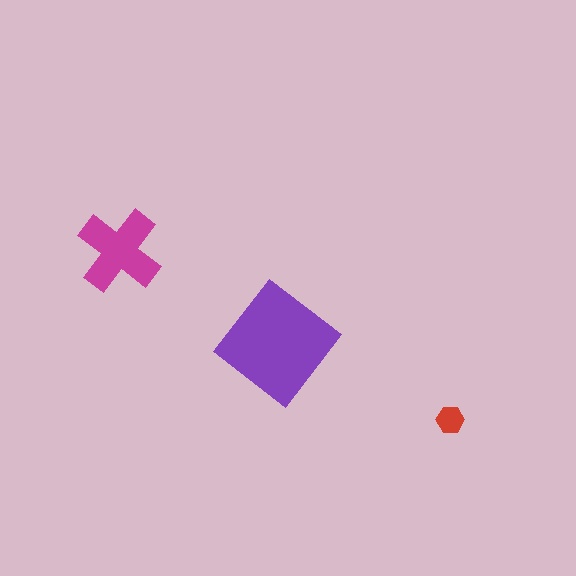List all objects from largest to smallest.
The purple diamond, the magenta cross, the red hexagon.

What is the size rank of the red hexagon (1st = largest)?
3rd.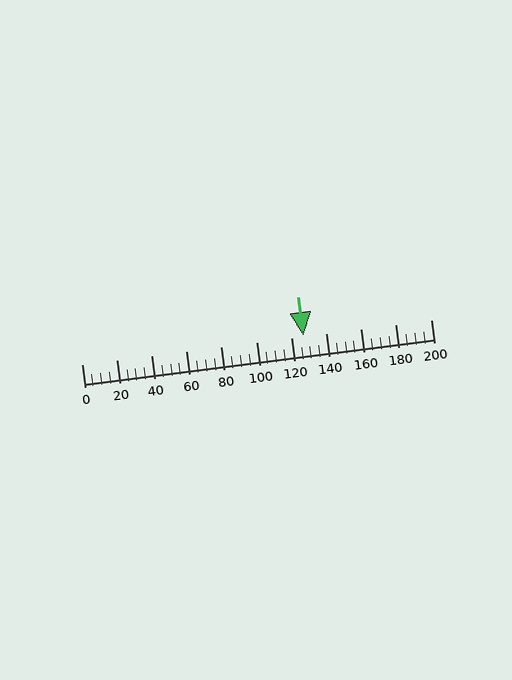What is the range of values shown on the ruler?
The ruler shows values from 0 to 200.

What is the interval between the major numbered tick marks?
The major tick marks are spaced 20 units apart.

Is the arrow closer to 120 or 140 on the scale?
The arrow is closer to 120.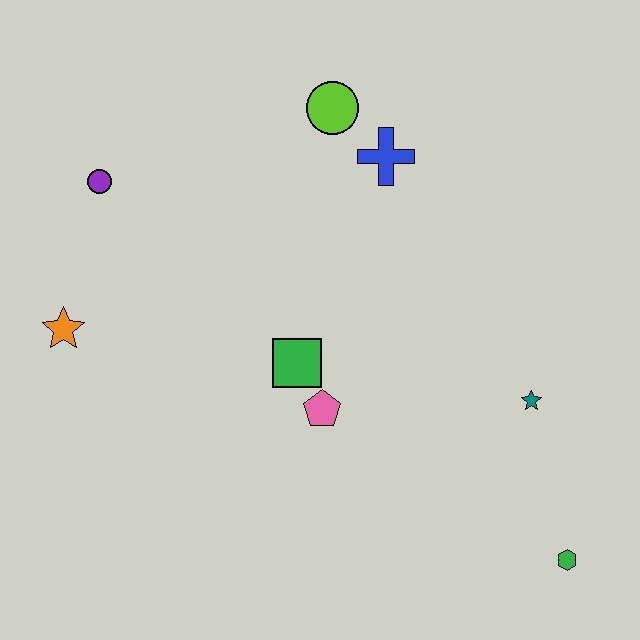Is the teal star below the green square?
Yes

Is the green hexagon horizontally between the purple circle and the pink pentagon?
No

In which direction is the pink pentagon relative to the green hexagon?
The pink pentagon is to the left of the green hexagon.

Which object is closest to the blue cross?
The lime circle is closest to the blue cross.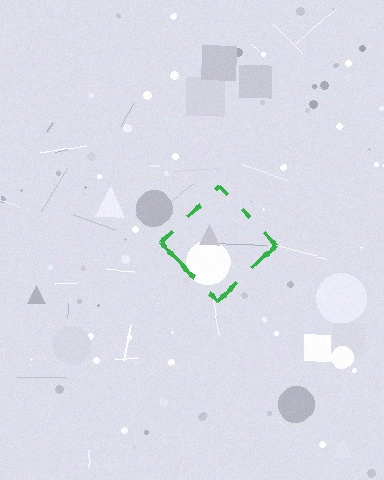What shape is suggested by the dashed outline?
The dashed outline suggests a diamond.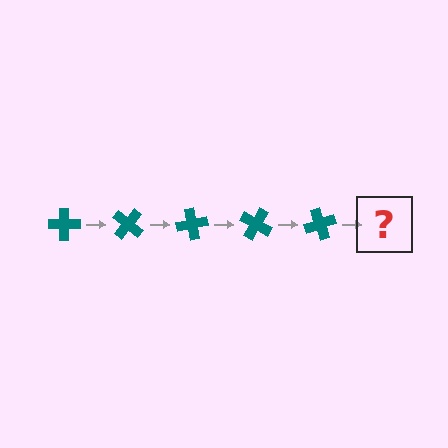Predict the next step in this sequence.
The next step is a teal cross rotated 200 degrees.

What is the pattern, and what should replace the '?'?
The pattern is that the cross rotates 40 degrees each step. The '?' should be a teal cross rotated 200 degrees.